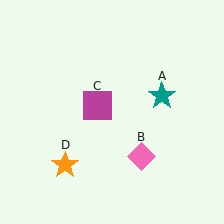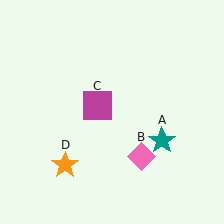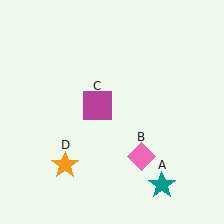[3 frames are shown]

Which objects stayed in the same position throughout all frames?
Pink diamond (object B) and magenta square (object C) and orange star (object D) remained stationary.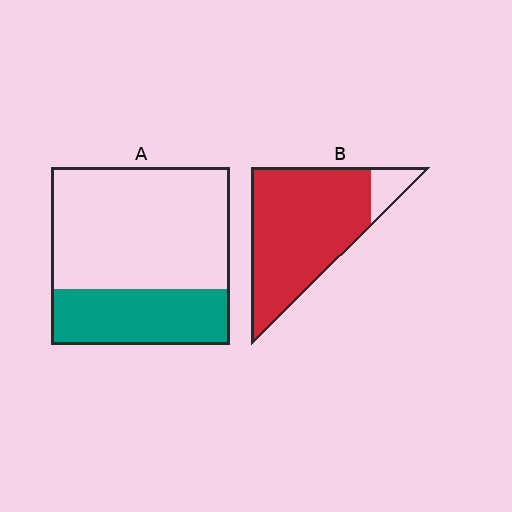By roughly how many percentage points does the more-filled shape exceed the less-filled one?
By roughly 55 percentage points (B over A).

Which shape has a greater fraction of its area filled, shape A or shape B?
Shape B.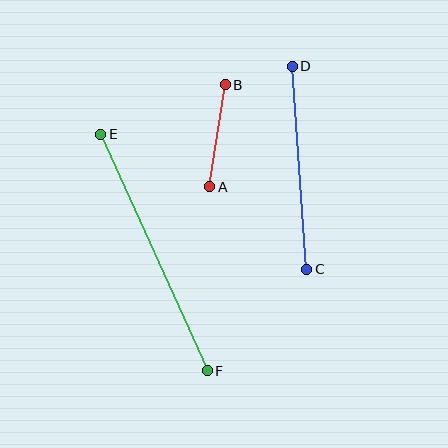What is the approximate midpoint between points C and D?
The midpoint is at approximately (300, 168) pixels.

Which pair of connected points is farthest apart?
Points E and F are farthest apart.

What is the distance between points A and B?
The distance is approximately 103 pixels.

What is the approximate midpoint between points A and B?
The midpoint is at approximately (217, 136) pixels.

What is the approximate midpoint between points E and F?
The midpoint is at approximately (154, 252) pixels.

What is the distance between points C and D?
The distance is approximately 204 pixels.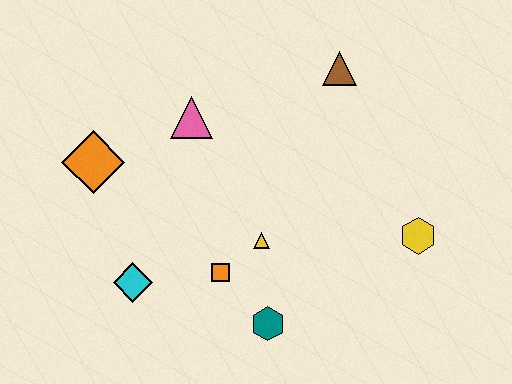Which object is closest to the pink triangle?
The orange diamond is closest to the pink triangle.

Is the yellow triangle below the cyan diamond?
No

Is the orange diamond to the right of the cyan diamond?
No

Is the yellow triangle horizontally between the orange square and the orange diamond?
No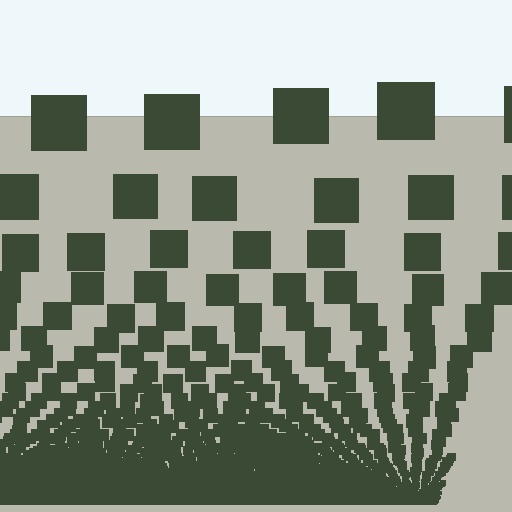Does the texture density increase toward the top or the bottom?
Density increases toward the bottom.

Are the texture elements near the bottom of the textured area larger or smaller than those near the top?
Smaller. The gradient is inverted — elements near the bottom are smaller and denser.